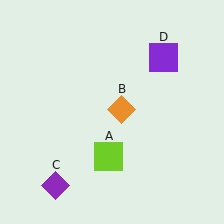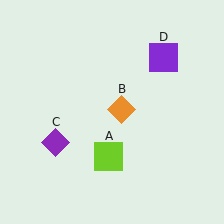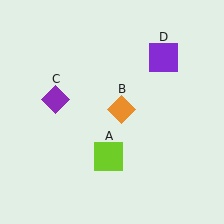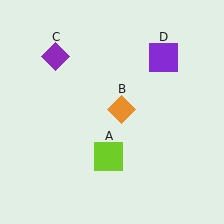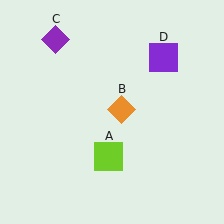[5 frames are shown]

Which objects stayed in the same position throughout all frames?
Lime square (object A) and orange diamond (object B) and purple square (object D) remained stationary.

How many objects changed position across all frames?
1 object changed position: purple diamond (object C).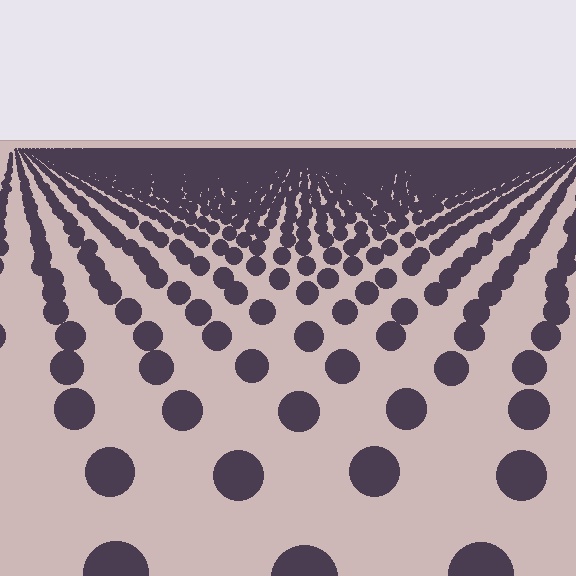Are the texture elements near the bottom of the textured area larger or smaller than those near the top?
Larger. Near the bottom, elements are closer to the viewer and appear at a bigger on-screen size.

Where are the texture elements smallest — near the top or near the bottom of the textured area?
Near the top.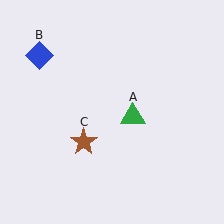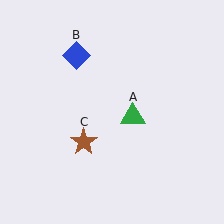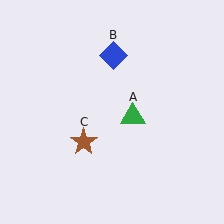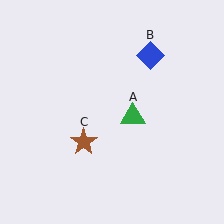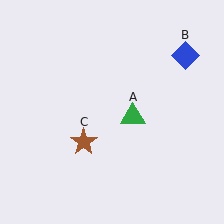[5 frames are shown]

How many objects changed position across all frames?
1 object changed position: blue diamond (object B).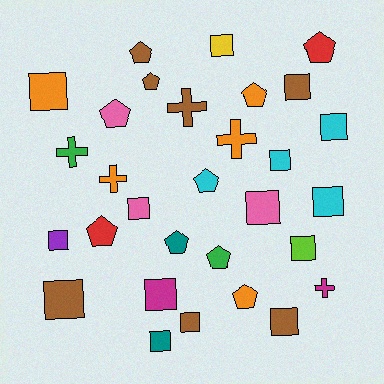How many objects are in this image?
There are 30 objects.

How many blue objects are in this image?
There are no blue objects.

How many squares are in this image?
There are 15 squares.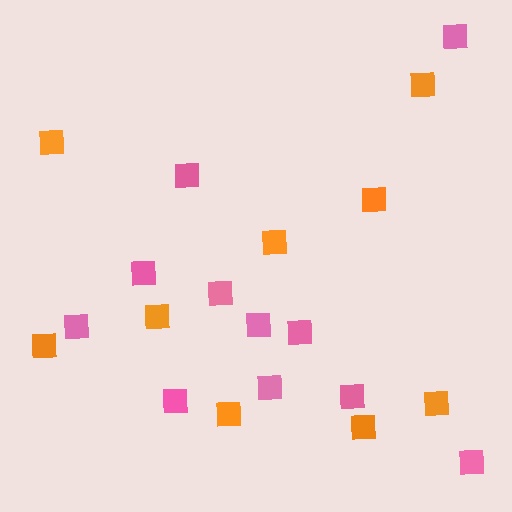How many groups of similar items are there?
There are 2 groups: one group of pink squares (11) and one group of orange squares (9).